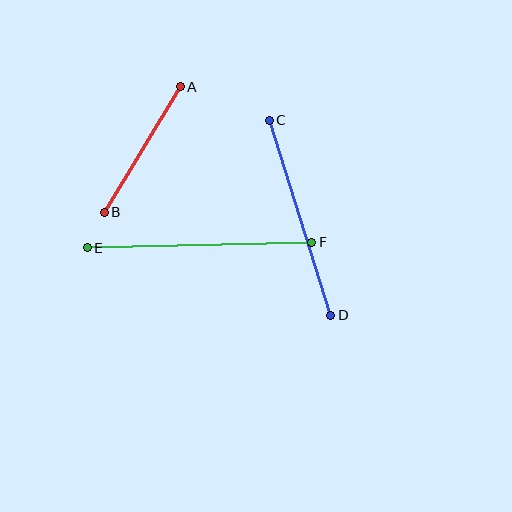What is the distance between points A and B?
The distance is approximately 147 pixels.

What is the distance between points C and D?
The distance is approximately 204 pixels.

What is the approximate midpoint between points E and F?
The midpoint is at approximately (200, 245) pixels.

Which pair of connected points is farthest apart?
Points E and F are farthest apart.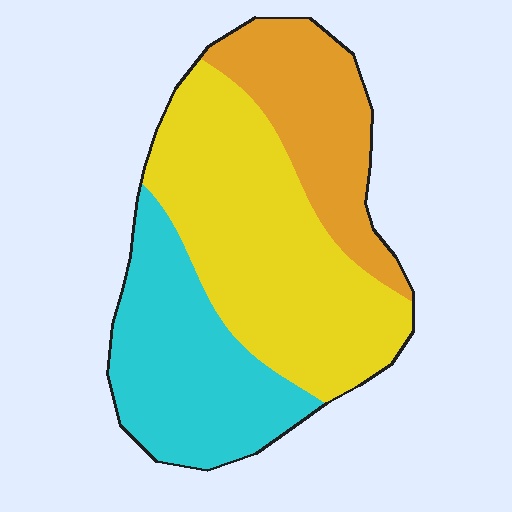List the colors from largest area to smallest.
From largest to smallest: yellow, cyan, orange.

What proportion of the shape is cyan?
Cyan takes up between a quarter and a half of the shape.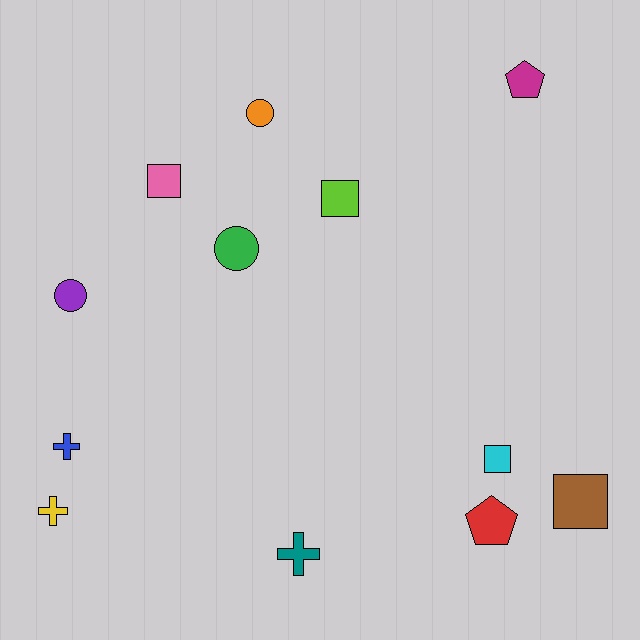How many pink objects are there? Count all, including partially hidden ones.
There is 1 pink object.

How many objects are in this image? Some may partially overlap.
There are 12 objects.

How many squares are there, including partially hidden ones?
There are 4 squares.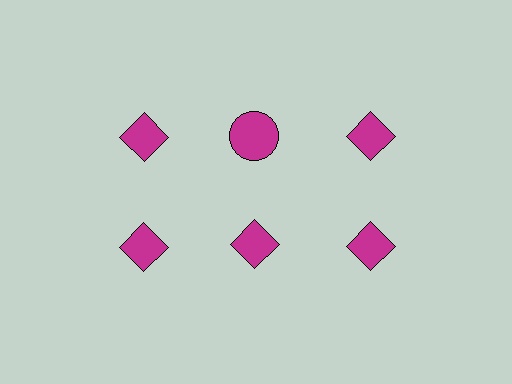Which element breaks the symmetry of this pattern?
The magenta circle in the top row, second from left column breaks the symmetry. All other shapes are magenta diamonds.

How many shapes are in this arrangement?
There are 6 shapes arranged in a grid pattern.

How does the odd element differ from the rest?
It has a different shape: circle instead of diamond.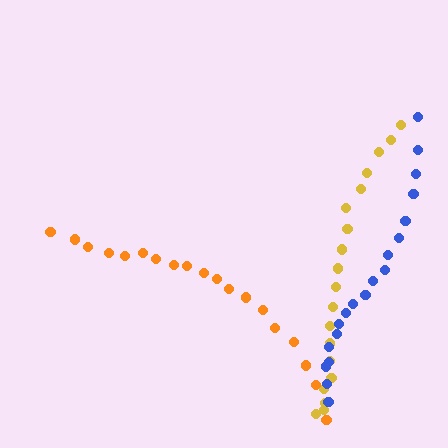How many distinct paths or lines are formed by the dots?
There are 3 distinct paths.